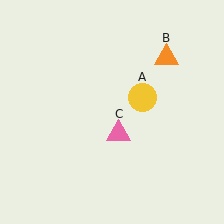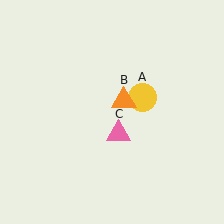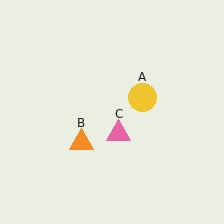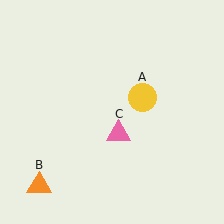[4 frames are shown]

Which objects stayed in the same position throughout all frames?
Yellow circle (object A) and pink triangle (object C) remained stationary.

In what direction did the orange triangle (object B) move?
The orange triangle (object B) moved down and to the left.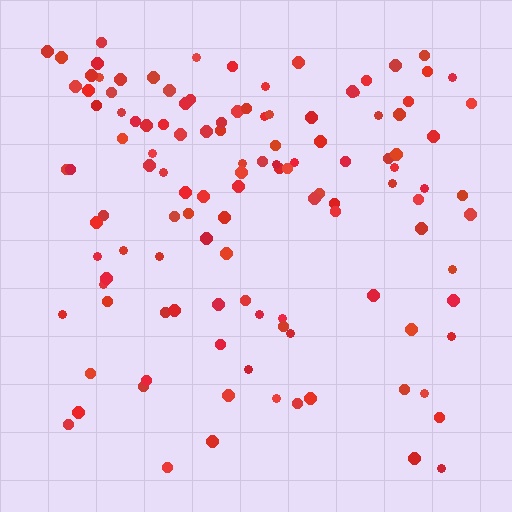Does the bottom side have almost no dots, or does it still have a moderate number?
Still a moderate number, just noticeably fewer than the top.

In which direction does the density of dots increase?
From bottom to top, with the top side densest.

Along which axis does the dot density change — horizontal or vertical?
Vertical.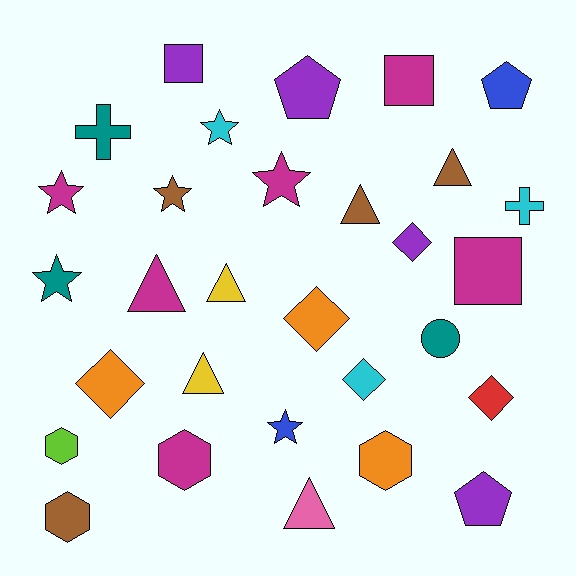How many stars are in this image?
There are 6 stars.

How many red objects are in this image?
There is 1 red object.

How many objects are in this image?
There are 30 objects.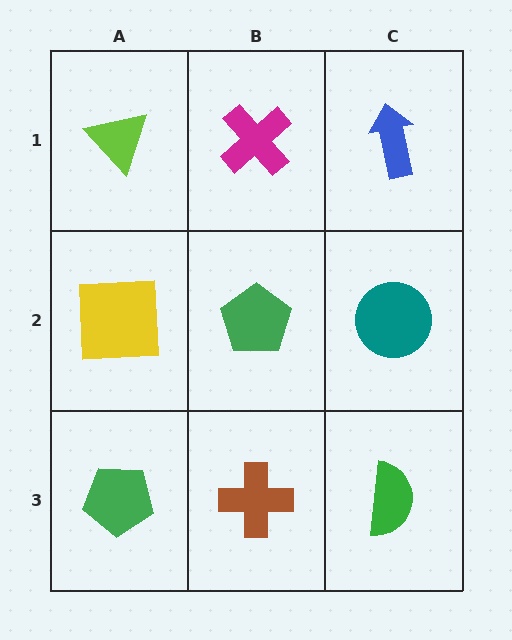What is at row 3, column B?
A brown cross.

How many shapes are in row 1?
3 shapes.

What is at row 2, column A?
A yellow square.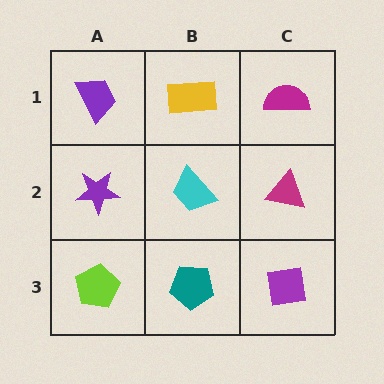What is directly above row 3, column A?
A purple star.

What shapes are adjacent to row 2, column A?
A purple trapezoid (row 1, column A), a lime pentagon (row 3, column A), a cyan trapezoid (row 2, column B).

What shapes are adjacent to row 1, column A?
A purple star (row 2, column A), a yellow rectangle (row 1, column B).